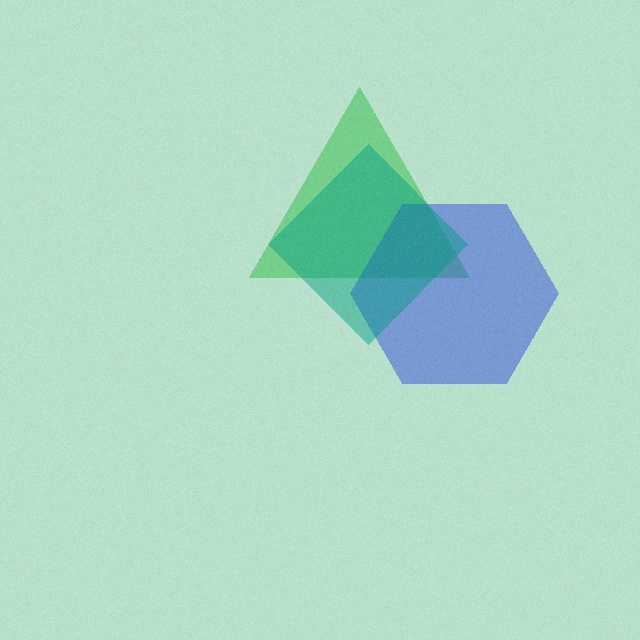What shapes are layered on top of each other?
The layered shapes are: a green triangle, a blue hexagon, a teal diamond.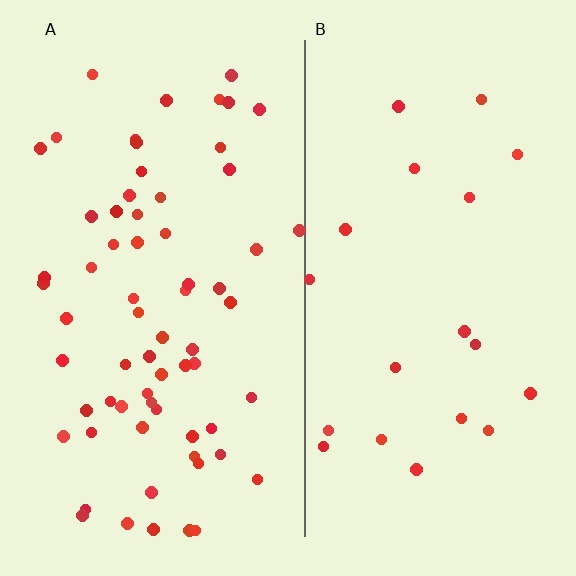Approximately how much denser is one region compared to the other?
Approximately 3.3× — region A over region B.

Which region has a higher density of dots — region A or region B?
A (the left).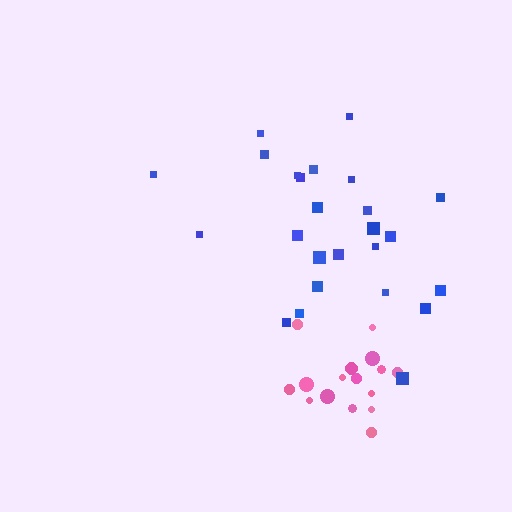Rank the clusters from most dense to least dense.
pink, blue.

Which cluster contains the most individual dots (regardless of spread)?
Blue (25).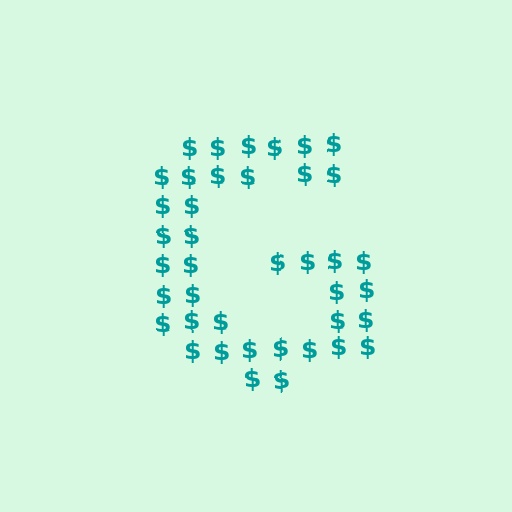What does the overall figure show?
The overall figure shows the letter G.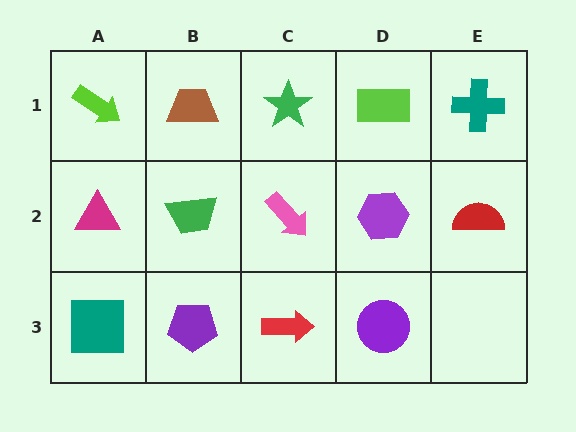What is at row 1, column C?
A green star.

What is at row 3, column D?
A purple circle.